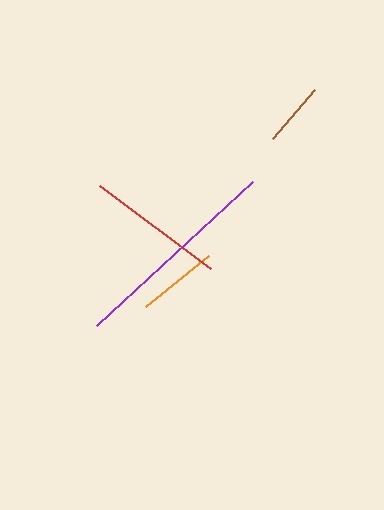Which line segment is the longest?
The purple line is the longest at approximately 212 pixels.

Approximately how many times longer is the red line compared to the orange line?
The red line is approximately 1.7 times the length of the orange line.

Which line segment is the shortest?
The brown line is the shortest at approximately 65 pixels.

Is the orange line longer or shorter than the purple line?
The purple line is longer than the orange line.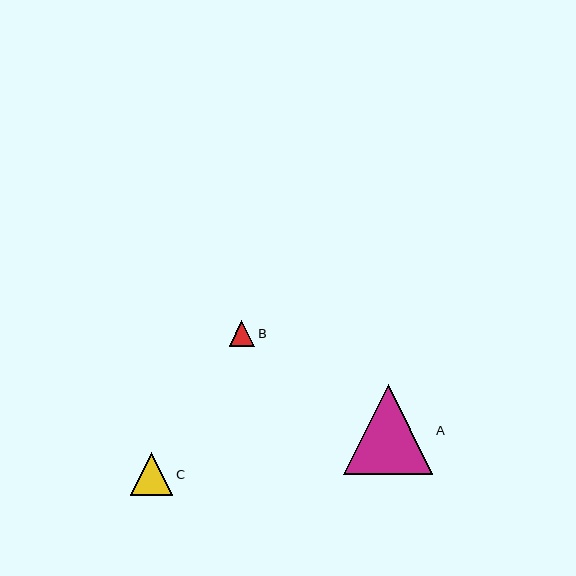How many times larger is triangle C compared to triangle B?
Triangle C is approximately 1.7 times the size of triangle B.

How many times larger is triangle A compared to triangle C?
Triangle A is approximately 2.1 times the size of triangle C.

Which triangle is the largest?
Triangle A is the largest with a size of approximately 89 pixels.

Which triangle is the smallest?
Triangle B is the smallest with a size of approximately 26 pixels.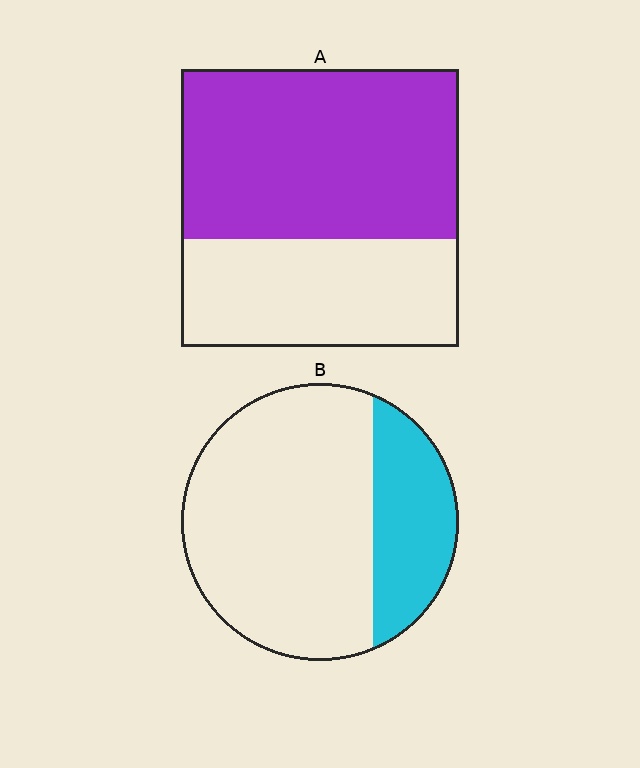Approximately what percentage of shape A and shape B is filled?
A is approximately 60% and B is approximately 25%.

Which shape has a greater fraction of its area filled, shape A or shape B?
Shape A.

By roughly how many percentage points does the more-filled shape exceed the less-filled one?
By roughly 35 percentage points (A over B).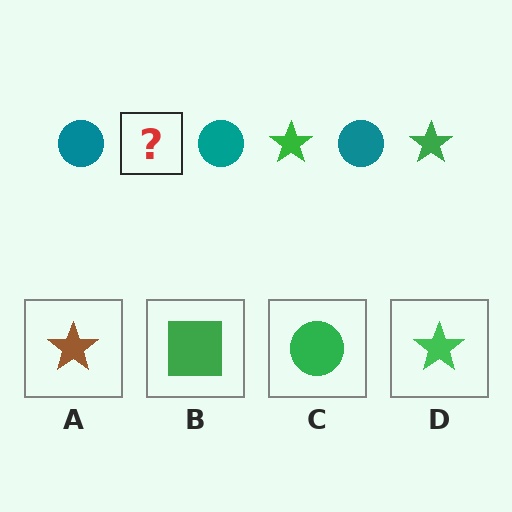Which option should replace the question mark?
Option D.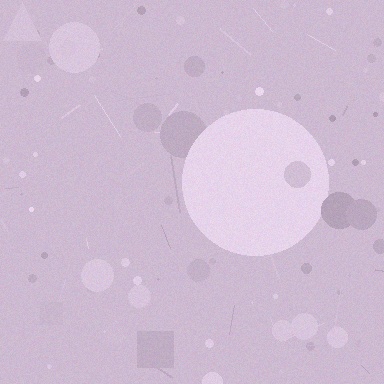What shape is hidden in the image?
A circle is hidden in the image.